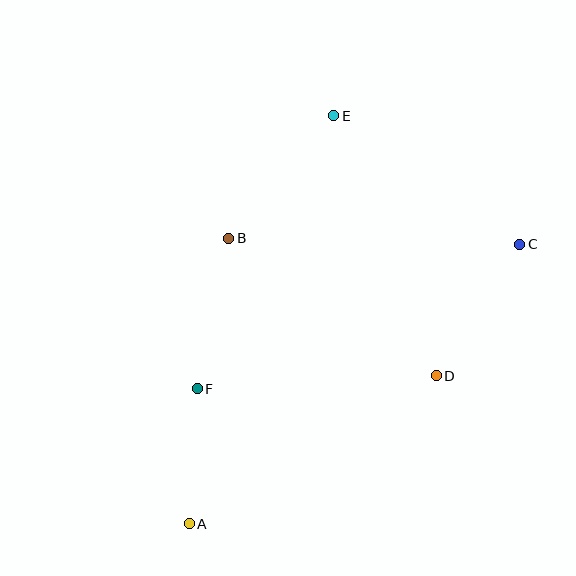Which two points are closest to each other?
Points A and F are closest to each other.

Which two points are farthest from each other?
Points A and C are farthest from each other.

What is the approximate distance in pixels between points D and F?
The distance between D and F is approximately 239 pixels.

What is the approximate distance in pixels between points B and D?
The distance between B and D is approximately 249 pixels.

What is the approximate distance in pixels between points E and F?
The distance between E and F is approximately 305 pixels.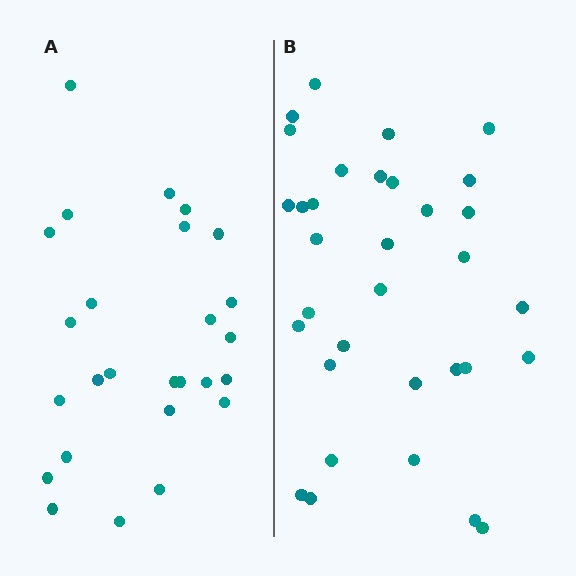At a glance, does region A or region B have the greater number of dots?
Region B (the right region) has more dots.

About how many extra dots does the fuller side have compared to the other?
Region B has roughly 8 or so more dots than region A.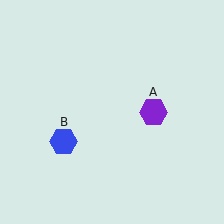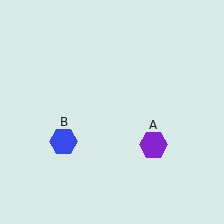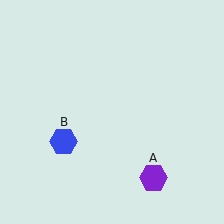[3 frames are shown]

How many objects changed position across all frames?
1 object changed position: purple hexagon (object A).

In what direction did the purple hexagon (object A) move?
The purple hexagon (object A) moved down.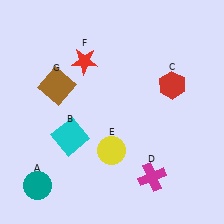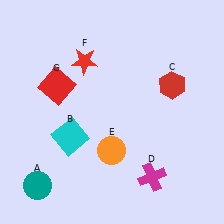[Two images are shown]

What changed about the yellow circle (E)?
In Image 1, E is yellow. In Image 2, it changed to orange.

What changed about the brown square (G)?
In Image 1, G is brown. In Image 2, it changed to red.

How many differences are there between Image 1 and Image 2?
There are 2 differences between the two images.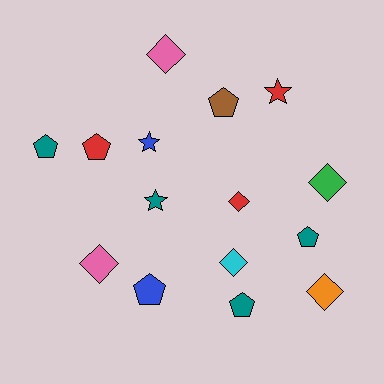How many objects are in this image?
There are 15 objects.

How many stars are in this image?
There are 3 stars.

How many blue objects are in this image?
There are 2 blue objects.